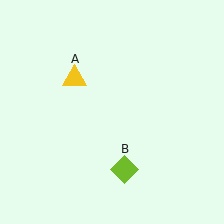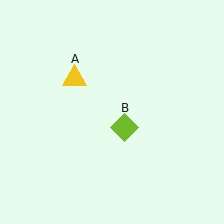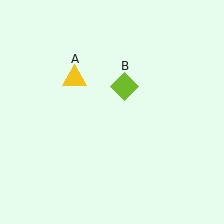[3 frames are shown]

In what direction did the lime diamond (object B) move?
The lime diamond (object B) moved up.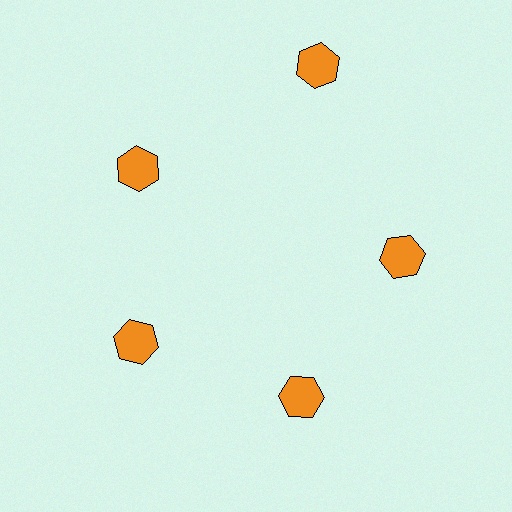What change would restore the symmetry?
The symmetry would be restored by moving it inward, back onto the ring so that all 5 hexagons sit at equal angles and equal distance from the center.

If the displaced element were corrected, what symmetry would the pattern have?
It would have 5-fold rotational symmetry — the pattern would map onto itself every 72 degrees.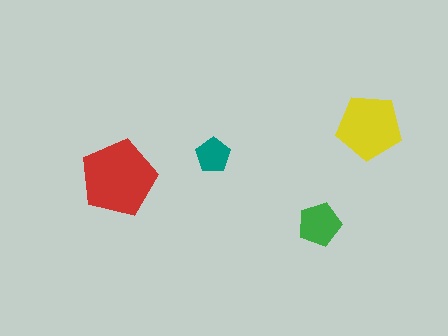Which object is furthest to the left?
The red pentagon is leftmost.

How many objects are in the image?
There are 4 objects in the image.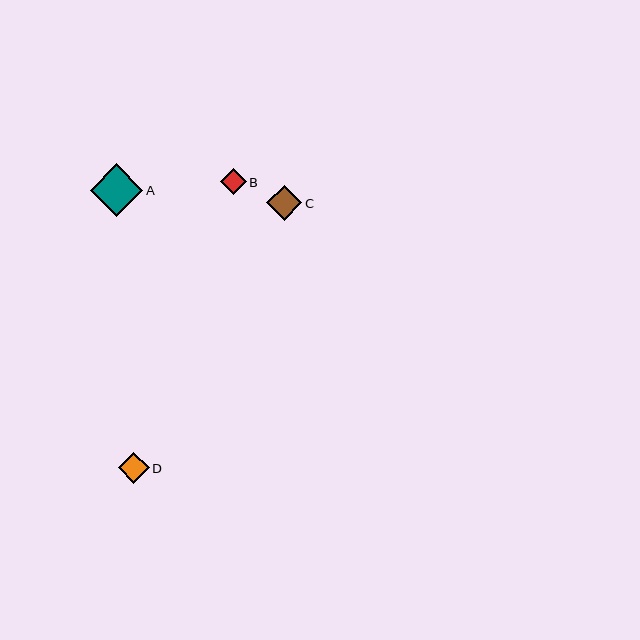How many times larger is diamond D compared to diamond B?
Diamond D is approximately 1.2 times the size of diamond B.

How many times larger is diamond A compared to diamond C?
Diamond A is approximately 1.5 times the size of diamond C.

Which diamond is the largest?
Diamond A is the largest with a size of approximately 53 pixels.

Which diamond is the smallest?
Diamond B is the smallest with a size of approximately 26 pixels.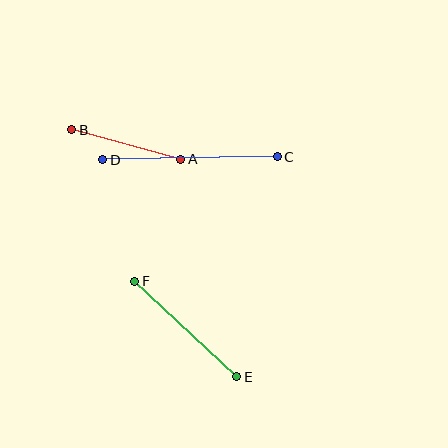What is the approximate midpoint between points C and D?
The midpoint is at approximately (190, 158) pixels.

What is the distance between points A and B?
The distance is approximately 113 pixels.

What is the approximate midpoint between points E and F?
The midpoint is at approximately (186, 329) pixels.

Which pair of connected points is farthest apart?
Points C and D are farthest apart.